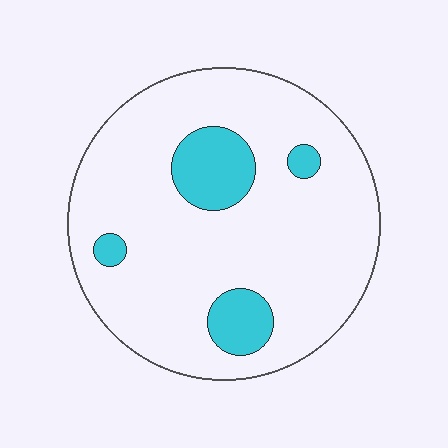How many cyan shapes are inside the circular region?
4.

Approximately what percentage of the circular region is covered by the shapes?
Approximately 15%.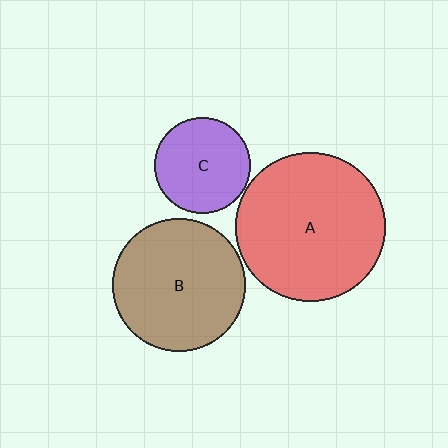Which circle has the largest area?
Circle A (red).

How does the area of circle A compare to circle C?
Approximately 2.4 times.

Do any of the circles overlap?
No, none of the circles overlap.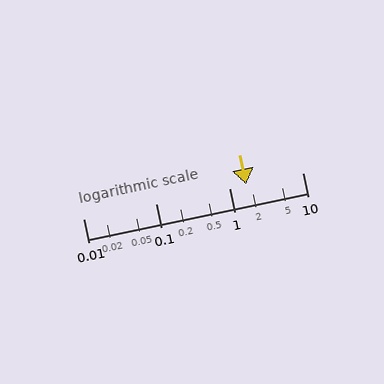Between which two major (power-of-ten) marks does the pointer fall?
The pointer is between 1 and 10.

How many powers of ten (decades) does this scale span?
The scale spans 3 decades, from 0.01 to 10.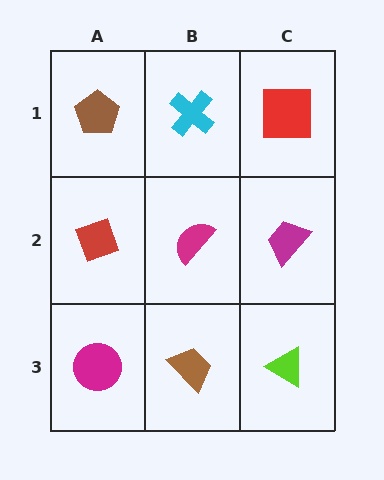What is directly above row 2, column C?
A red square.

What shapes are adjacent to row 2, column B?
A cyan cross (row 1, column B), a brown trapezoid (row 3, column B), a red diamond (row 2, column A), a magenta trapezoid (row 2, column C).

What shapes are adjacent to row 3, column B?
A magenta semicircle (row 2, column B), a magenta circle (row 3, column A), a lime triangle (row 3, column C).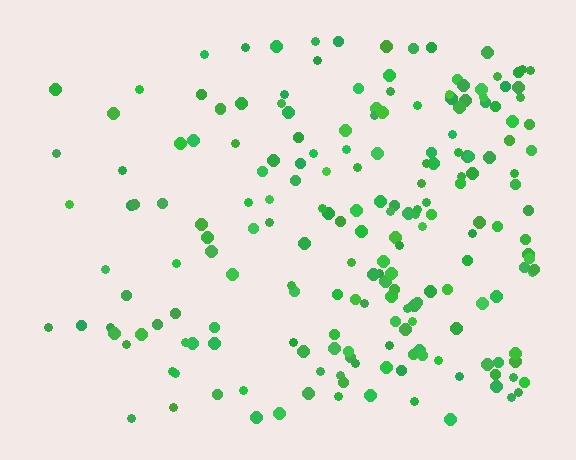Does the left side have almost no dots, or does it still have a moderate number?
Still a moderate number, just noticeably fewer than the right.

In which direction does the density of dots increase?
From left to right, with the right side densest.